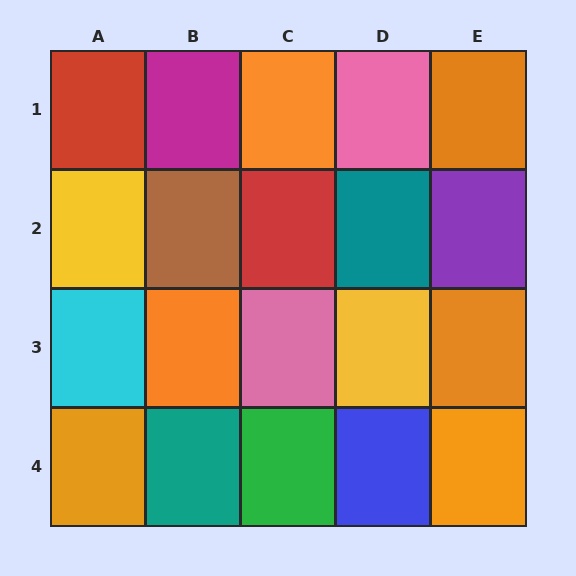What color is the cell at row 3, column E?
Orange.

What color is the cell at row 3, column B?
Orange.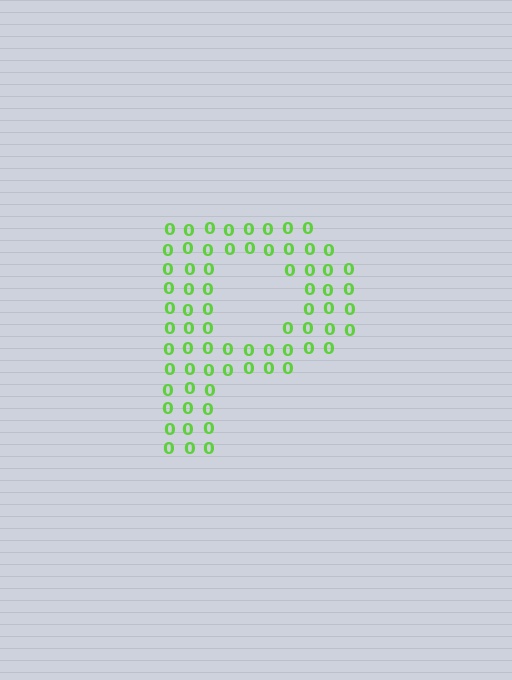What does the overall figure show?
The overall figure shows the letter P.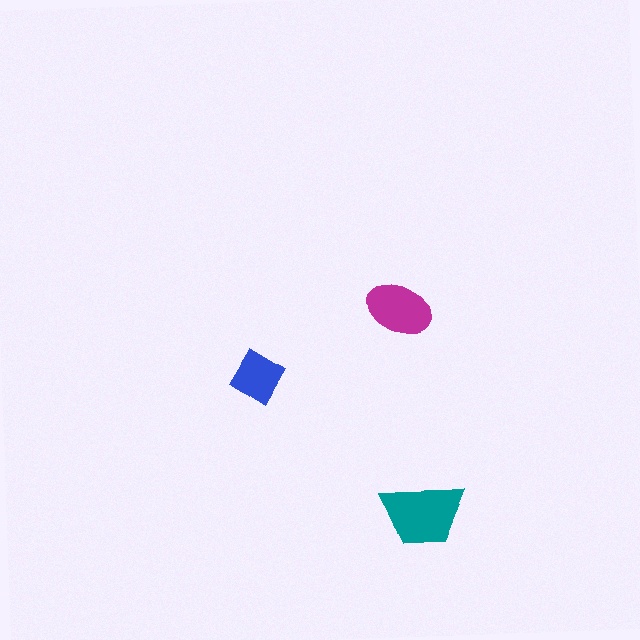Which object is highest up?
The magenta ellipse is topmost.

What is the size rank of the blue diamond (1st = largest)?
3rd.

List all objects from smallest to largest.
The blue diamond, the magenta ellipse, the teal trapezoid.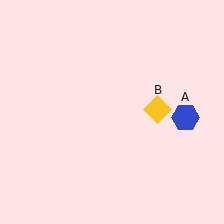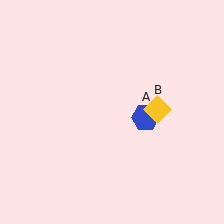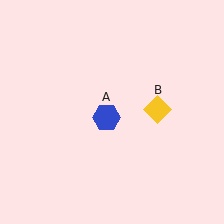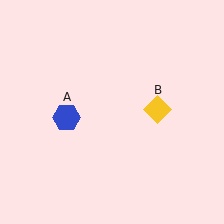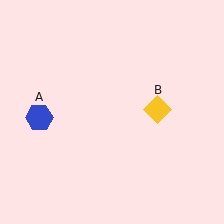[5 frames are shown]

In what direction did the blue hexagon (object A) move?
The blue hexagon (object A) moved left.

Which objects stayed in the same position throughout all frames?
Yellow diamond (object B) remained stationary.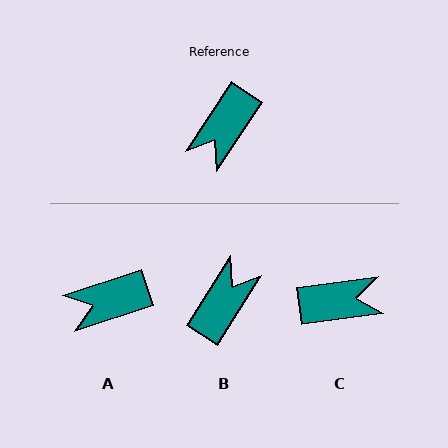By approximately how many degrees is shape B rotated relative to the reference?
Approximately 179 degrees clockwise.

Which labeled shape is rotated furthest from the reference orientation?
B, about 179 degrees away.